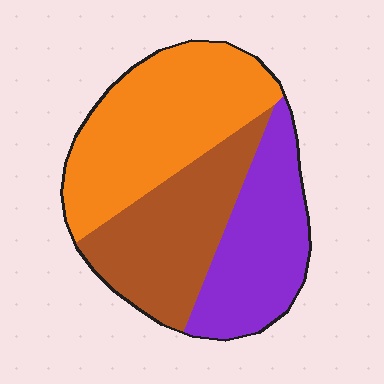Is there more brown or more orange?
Orange.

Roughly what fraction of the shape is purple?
Purple takes up about one quarter (1/4) of the shape.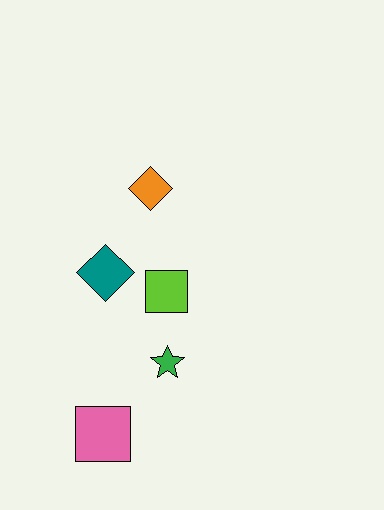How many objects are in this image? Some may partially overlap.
There are 5 objects.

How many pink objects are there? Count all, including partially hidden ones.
There is 1 pink object.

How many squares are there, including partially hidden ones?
There are 2 squares.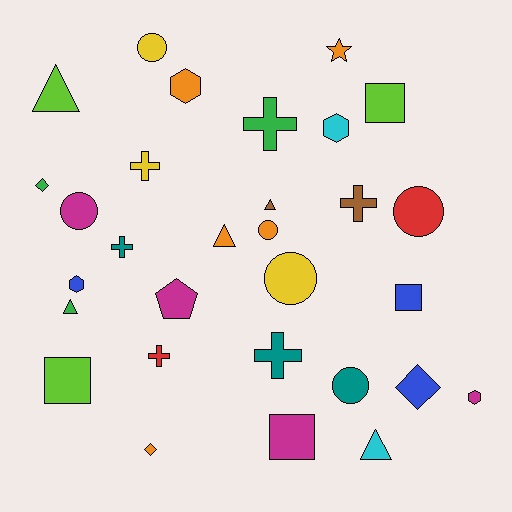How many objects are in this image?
There are 30 objects.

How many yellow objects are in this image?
There are 3 yellow objects.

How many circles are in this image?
There are 6 circles.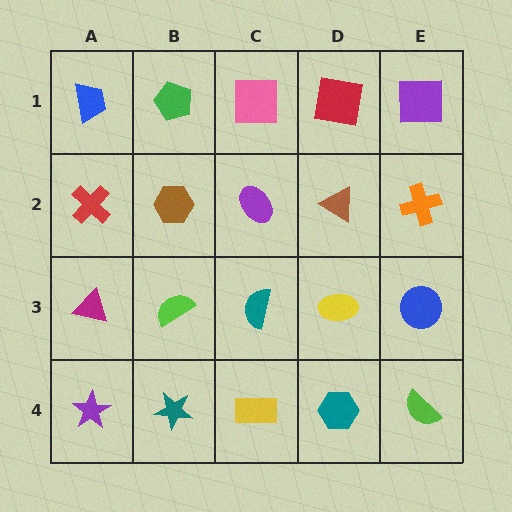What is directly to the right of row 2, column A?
A brown hexagon.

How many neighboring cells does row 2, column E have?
3.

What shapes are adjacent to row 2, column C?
A pink square (row 1, column C), a teal semicircle (row 3, column C), a brown hexagon (row 2, column B), a brown triangle (row 2, column D).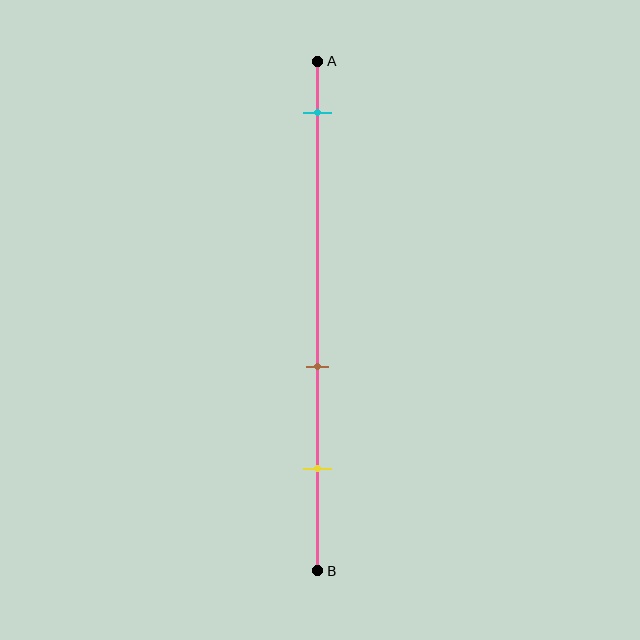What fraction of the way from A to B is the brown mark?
The brown mark is approximately 60% (0.6) of the way from A to B.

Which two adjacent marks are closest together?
The brown and yellow marks are the closest adjacent pair.